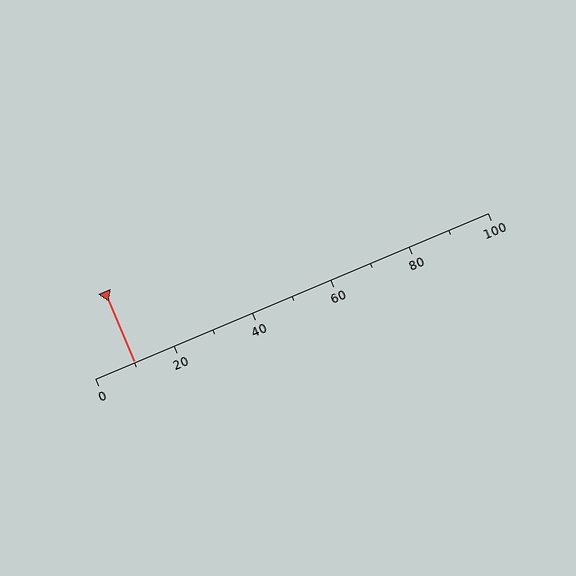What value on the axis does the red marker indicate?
The marker indicates approximately 10.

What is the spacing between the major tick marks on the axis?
The major ticks are spaced 20 apart.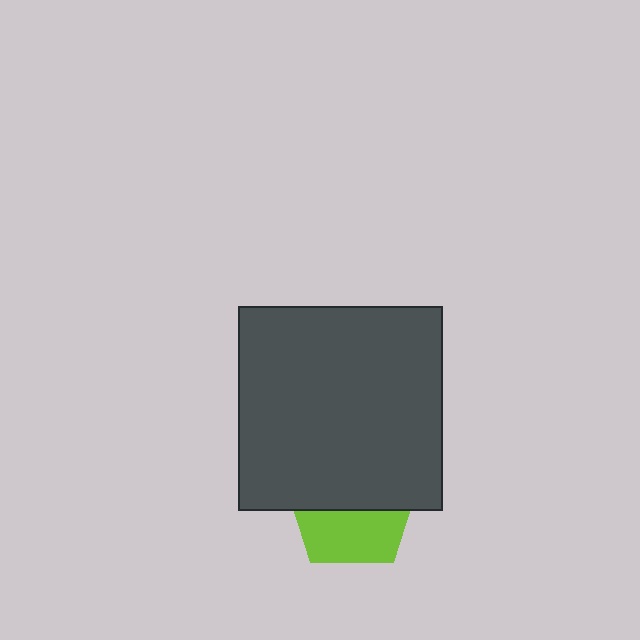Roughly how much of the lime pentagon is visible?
A small part of it is visible (roughly 43%).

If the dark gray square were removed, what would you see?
You would see the complete lime pentagon.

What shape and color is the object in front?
The object in front is a dark gray square.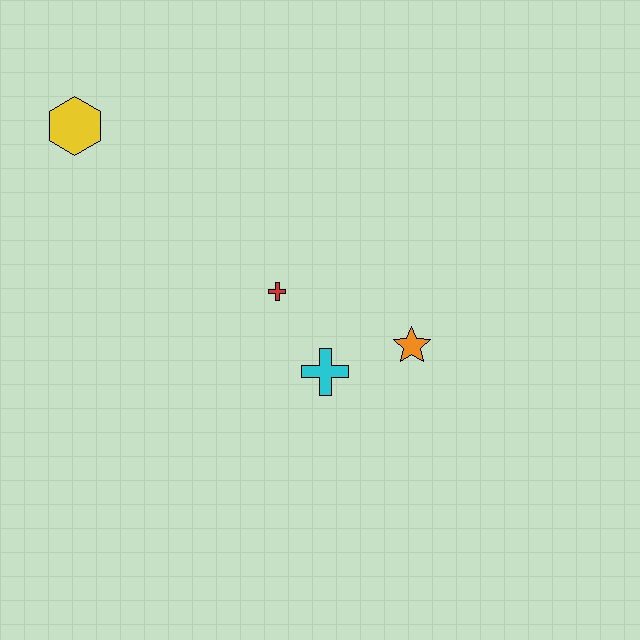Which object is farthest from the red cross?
The yellow hexagon is farthest from the red cross.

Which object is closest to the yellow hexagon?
The red cross is closest to the yellow hexagon.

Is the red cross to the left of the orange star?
Yes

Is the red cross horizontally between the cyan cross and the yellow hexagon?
Yes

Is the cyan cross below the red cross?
Yes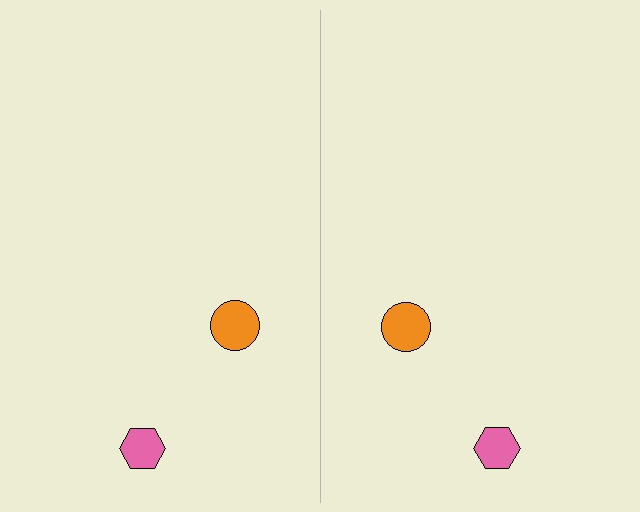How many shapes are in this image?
There are 4 shapes in this image.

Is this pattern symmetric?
Yes, this pattern has bilateral (reflection) symmetry.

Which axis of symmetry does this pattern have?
The pattern has a vertical axis of symmetry running through the center of the image.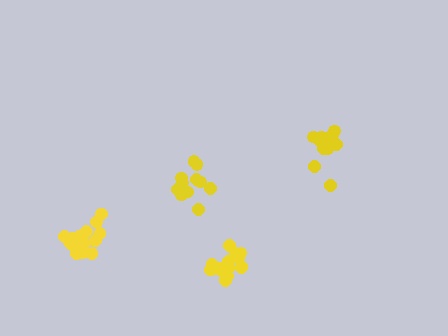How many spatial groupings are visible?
There are 4 spatial groupings.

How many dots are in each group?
Group 1: 16 dots, Group 2: 12 dots, Group 3: 11 dots, Group 4: 17 dots (56 total).